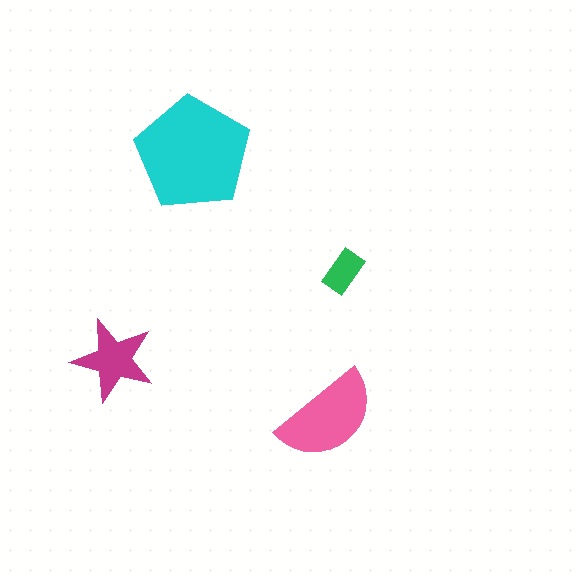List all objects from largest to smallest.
The cyan pentagon, the pink semicircle, the magenta star, the green rectangle.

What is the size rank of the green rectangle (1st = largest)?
4th.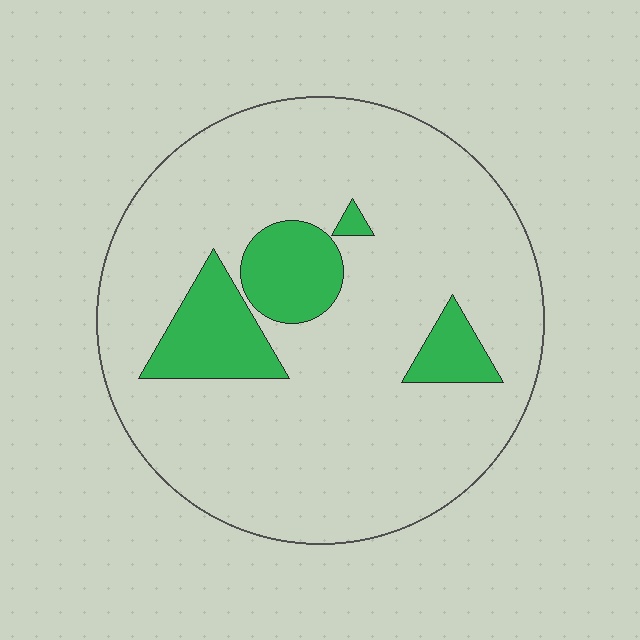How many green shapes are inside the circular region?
4.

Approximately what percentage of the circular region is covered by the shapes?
Approximately 15%.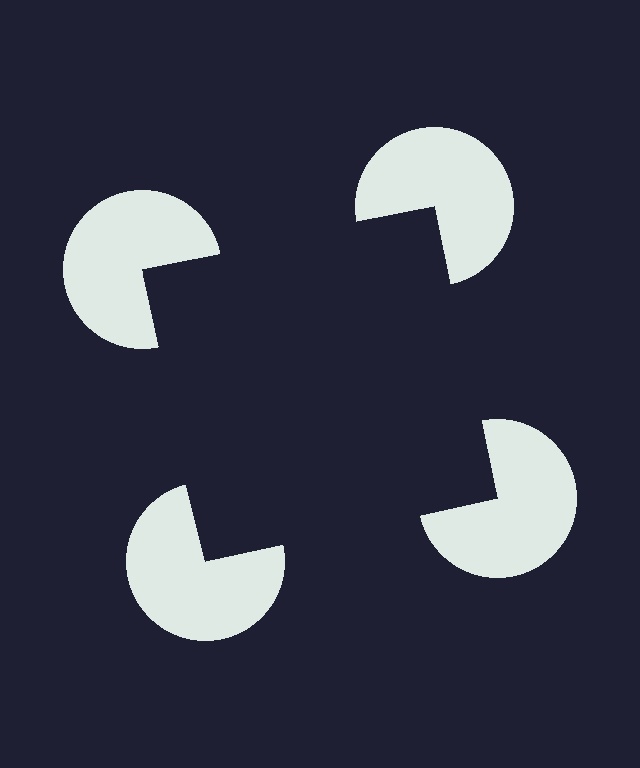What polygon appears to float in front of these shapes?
An illusory square — its edges are inferred from the aligned wedge cuts in the pac-man discs, not physically drawn.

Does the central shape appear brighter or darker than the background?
It typically appears slightly darker than the background, even though no actual brightness change is drawn.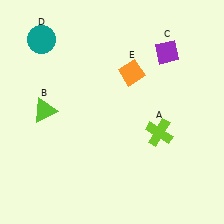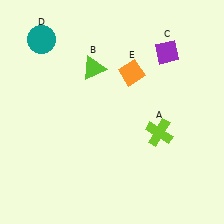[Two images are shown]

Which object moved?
The lime triangle (B) moved right.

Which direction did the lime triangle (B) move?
The lime triangle (B) moved right.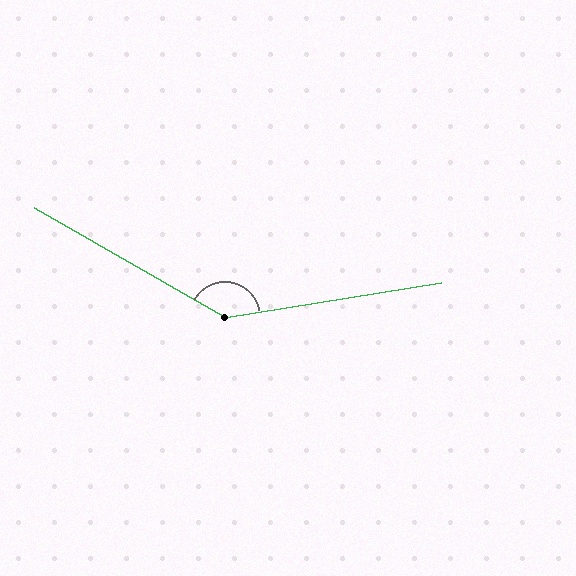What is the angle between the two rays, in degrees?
Approximately 141 degrees.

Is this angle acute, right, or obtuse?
It is obtuse.